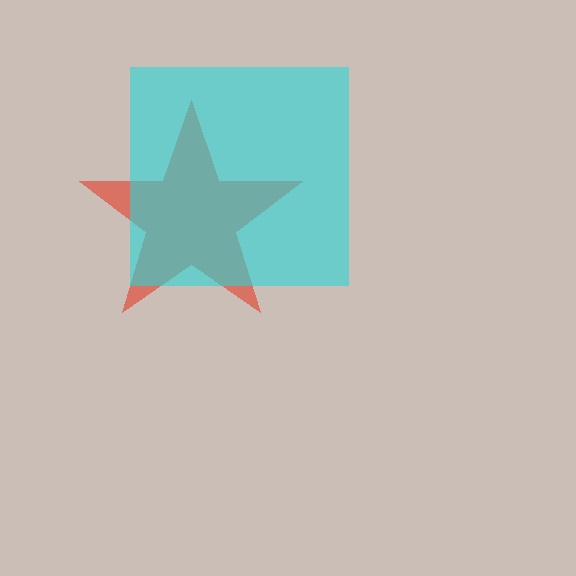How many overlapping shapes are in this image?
There are 2 overlapping shapes in the image.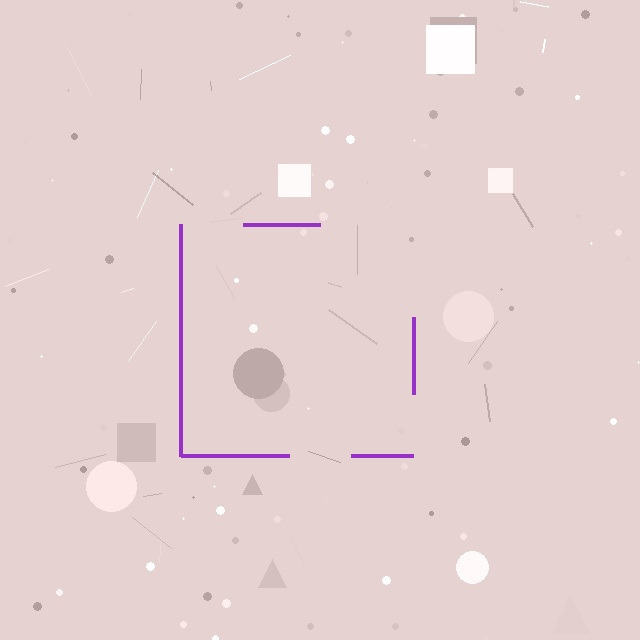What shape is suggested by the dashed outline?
The dashed outline suggests a square.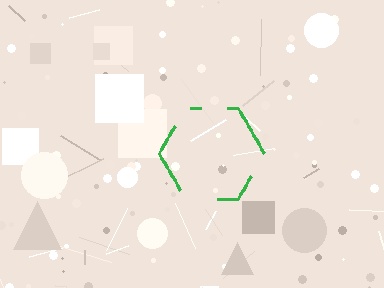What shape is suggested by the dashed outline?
The dashed outline suggests a hexagon.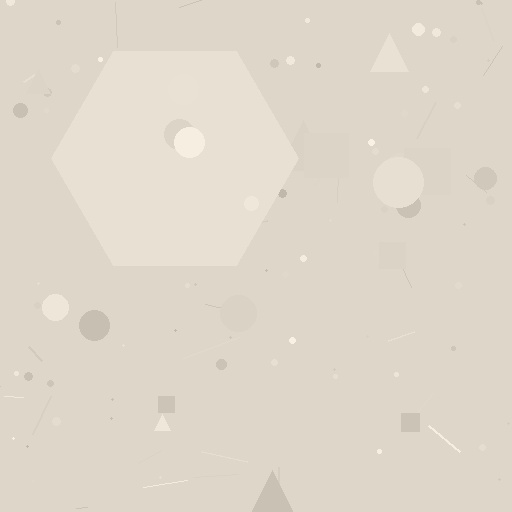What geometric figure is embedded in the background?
A hexagon is embedded in the background.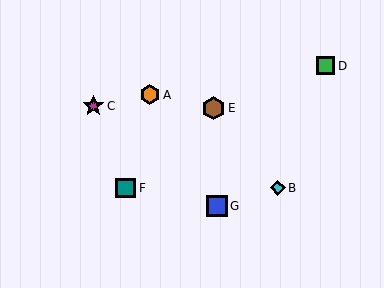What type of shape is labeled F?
Shape F is a teal square.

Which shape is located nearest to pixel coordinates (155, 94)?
The orange hexagon (labeled A) at (150, 95) is nearest to that location.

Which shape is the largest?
The brown hexagon (labeled E) is the largest.